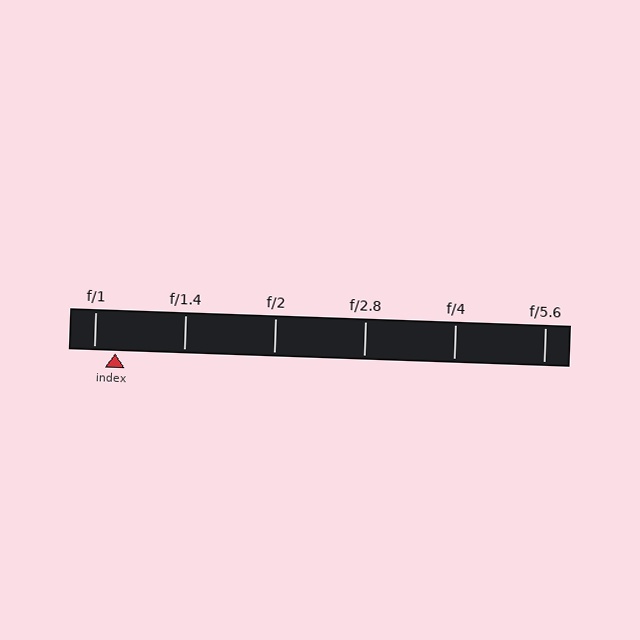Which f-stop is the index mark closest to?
The index mark is closest to f/1.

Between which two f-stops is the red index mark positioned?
The index mark is between f/1 and f/1.4.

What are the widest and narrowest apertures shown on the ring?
The widest aperture shown is f/1 and the narrowest is f/5.6.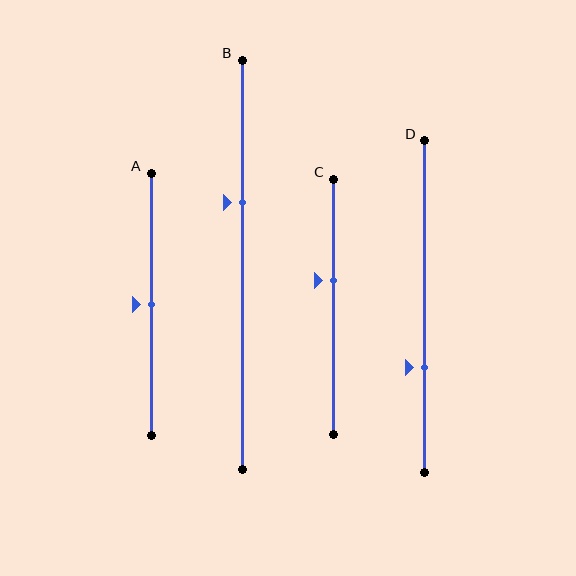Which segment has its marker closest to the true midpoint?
Segment A has its marker closest to the true midpoint.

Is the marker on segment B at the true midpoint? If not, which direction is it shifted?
No, the marker on segment B is shifted upward by about 15% of the segment length.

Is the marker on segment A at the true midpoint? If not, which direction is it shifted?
Yes, the marker on segment A is at the true midpoint.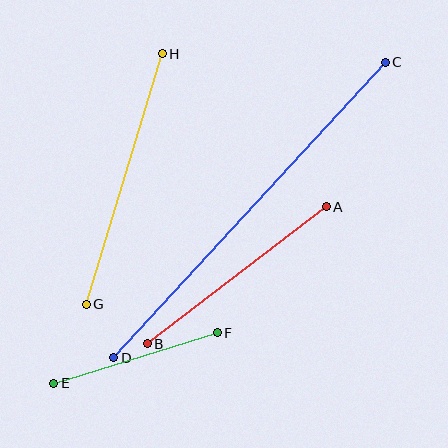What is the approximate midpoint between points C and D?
The midpoint is at approximately (249, 210) pixels.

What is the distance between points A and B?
The distance is approximately 226 pixels.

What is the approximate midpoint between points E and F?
The midpoint is at approximately (136, 358) pixels.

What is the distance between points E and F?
The distance is approximately 171 pixels.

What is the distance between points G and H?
The distance is approximately 262 pixels.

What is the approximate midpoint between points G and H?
The midpoint is at approximately (124, 179) pixels.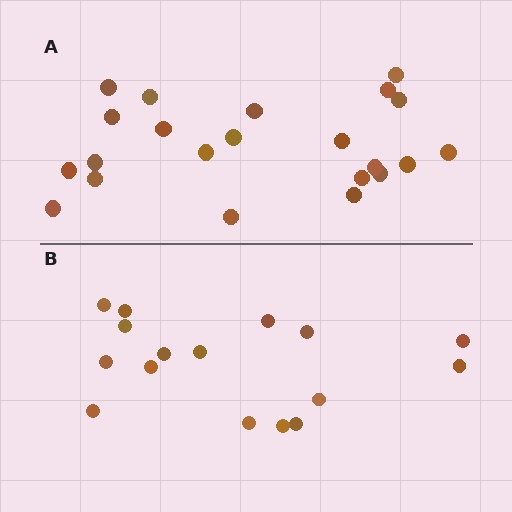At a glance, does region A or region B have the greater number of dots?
Region A (the top region) has more dots.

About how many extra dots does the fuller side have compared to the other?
Region A has about 6 more dots than region B.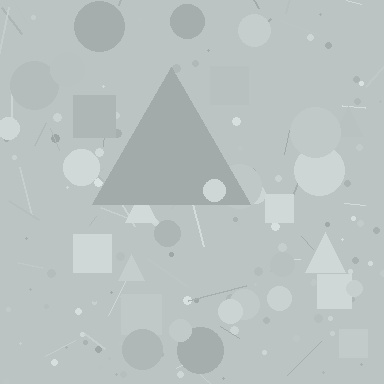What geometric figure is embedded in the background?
A triangle is embedded in the background.